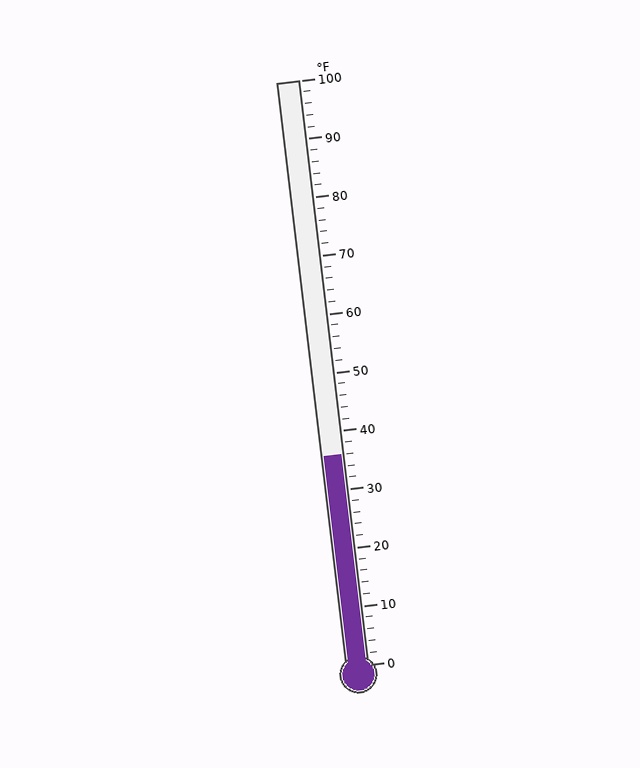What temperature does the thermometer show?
The thermometer shows approximately 36°F.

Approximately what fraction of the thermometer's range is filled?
The thermometer is filled to approximately 35% of its range.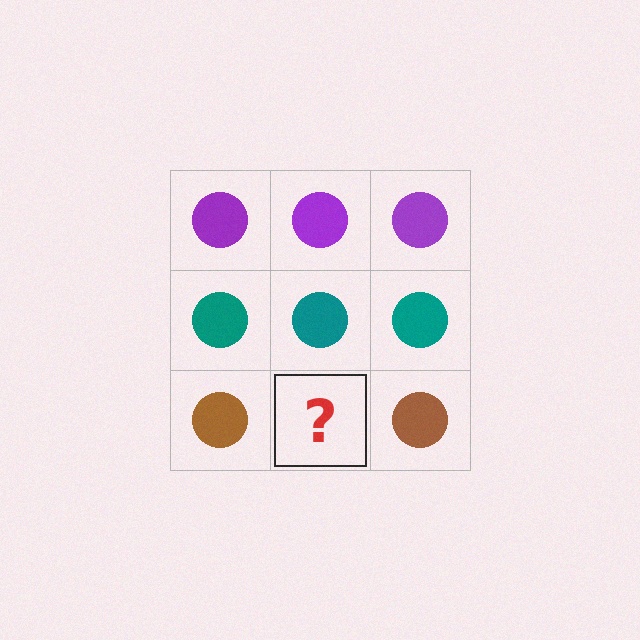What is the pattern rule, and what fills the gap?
The rule is that each row has a consistent color. The gap should be filled with a brown circle.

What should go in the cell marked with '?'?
The missing cell should contain a brown circle.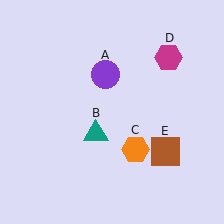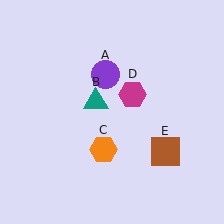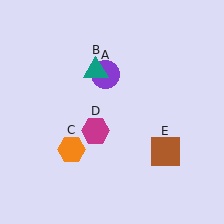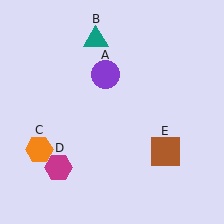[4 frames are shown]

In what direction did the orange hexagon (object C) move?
The orange hexagon (object C) moved left.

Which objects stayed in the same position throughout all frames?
Purple circle (object A) and brown square (object E) remained stationary.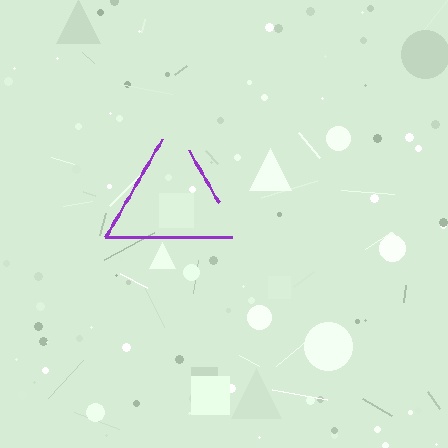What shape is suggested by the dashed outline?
The dashed outline suggests a triangle.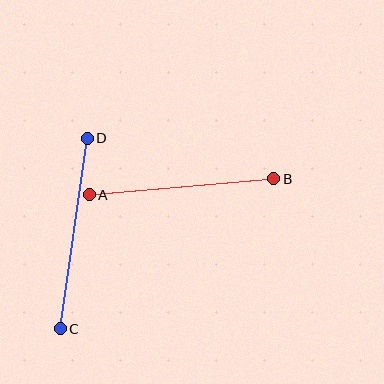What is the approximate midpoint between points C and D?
The midpoint is at approximately (74, 233) pixels.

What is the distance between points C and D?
The distance is approximately 192 pixels.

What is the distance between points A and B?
The distance is approximately 185 pixels.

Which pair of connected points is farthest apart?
Points C and D are farthest apart.